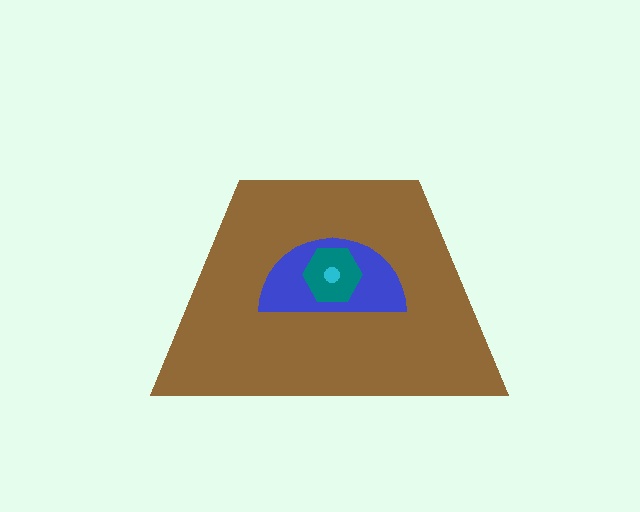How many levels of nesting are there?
4.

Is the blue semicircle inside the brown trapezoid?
Yes.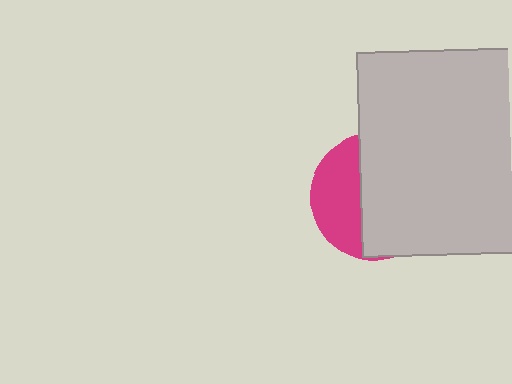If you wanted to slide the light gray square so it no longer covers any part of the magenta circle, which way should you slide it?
Slide it right — that is the most direct way to separate the two shapes.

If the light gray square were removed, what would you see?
You would see the complete magenta circle.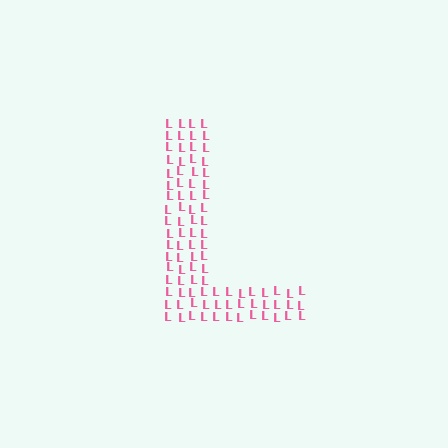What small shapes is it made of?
It is made of small letter L's.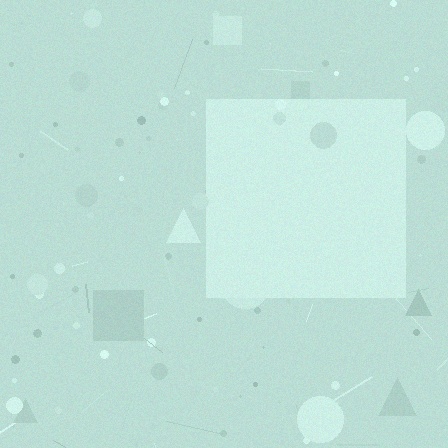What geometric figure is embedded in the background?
A square is embedded in the background.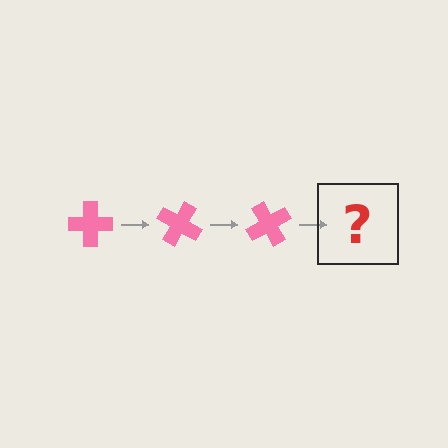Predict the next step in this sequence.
The next step is a pink cross rotated 90 degrees.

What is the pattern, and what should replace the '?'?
The pattern is that the cross rotates 30 degrees each step. The '?' should be a pink cross rotated 90 degrees.